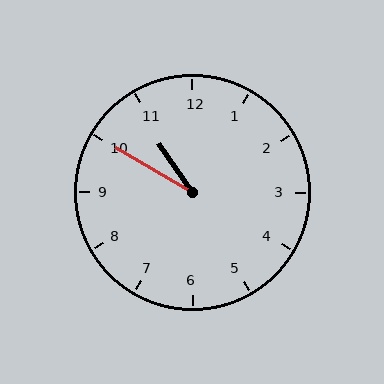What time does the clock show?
10:50.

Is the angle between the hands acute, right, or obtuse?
It is acute.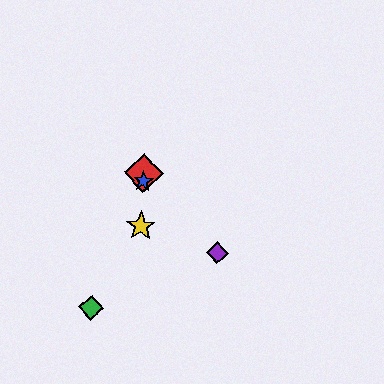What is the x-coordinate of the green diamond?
The green diamond is at x≈91.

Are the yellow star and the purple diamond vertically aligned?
No, the yellow star is at x≈141 and the purple diamond is at x≈218.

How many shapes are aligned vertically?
3 shapes (the red diamond, the blue star, the yellow star) are aligned vertically.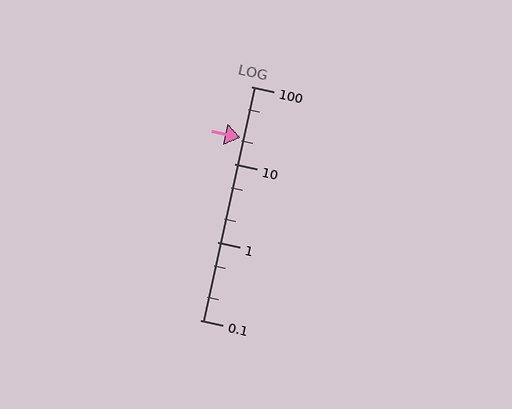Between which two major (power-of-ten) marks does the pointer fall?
The pointer is between 10 and 100.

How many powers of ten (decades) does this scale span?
The scale spans 3 decades, from 0.1 to 100.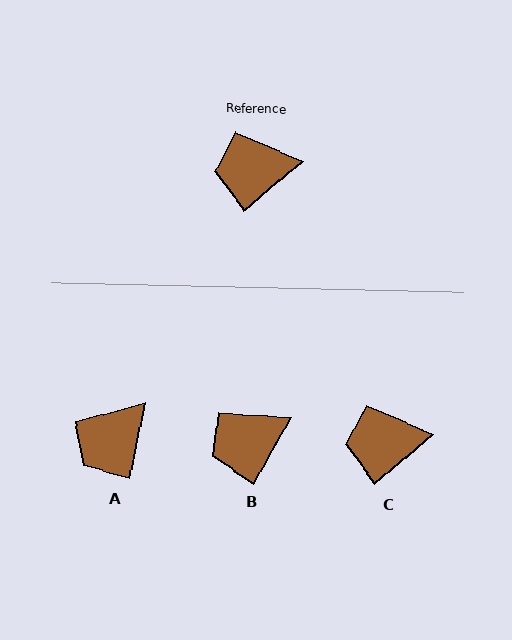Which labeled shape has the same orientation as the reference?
C.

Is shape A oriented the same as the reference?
No, it is off by about 38 degrees.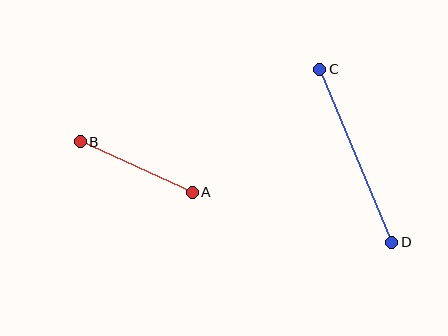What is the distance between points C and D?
The distance is approximately 187 pixels.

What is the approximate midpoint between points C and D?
The midpoint is at approximately (356, 156) pixels.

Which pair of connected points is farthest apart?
Points C and D are farthest apart.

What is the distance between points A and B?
The distance is approximately 123 pixels.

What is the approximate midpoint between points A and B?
The midpoint is at approximately (136, 167) pixels.